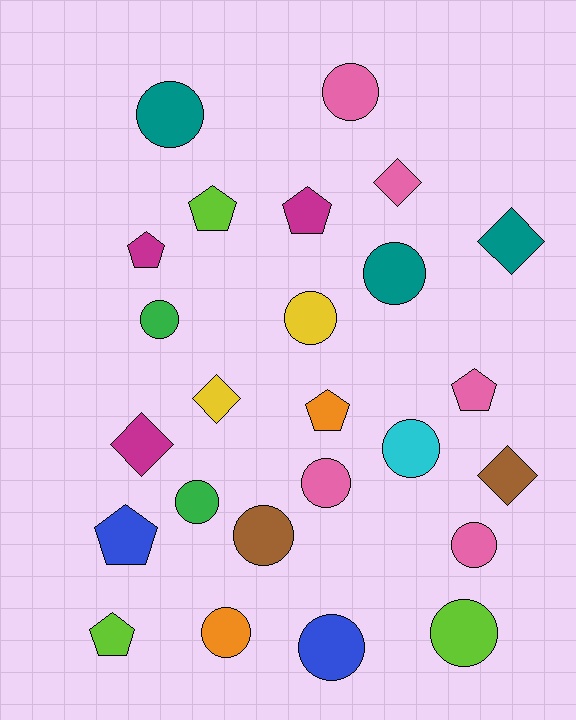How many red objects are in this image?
There are no red objects.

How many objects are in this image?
There are 25 objects.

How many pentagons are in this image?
There are 7 pentagons.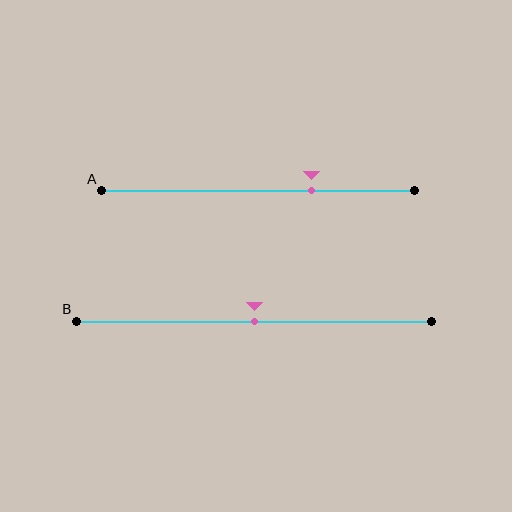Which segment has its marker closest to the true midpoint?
Segment B has its marker closest to the true midpoint.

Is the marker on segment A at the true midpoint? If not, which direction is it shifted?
No, the marker on segment A is shifted to the right by about 17% of the segment length.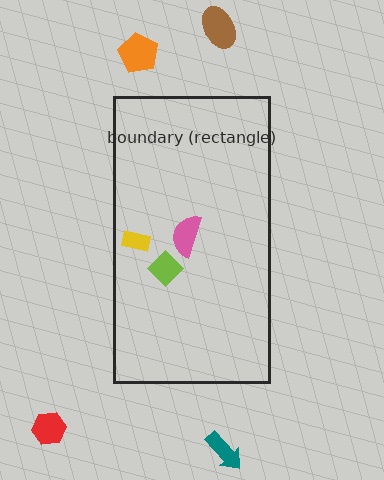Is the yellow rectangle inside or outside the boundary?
Inside.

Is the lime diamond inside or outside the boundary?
Inside.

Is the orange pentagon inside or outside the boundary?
Outside.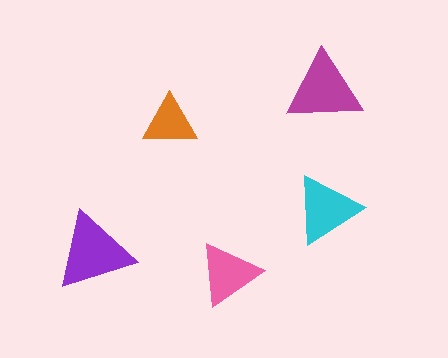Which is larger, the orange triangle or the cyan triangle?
The cyan one.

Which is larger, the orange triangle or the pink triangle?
The pink one.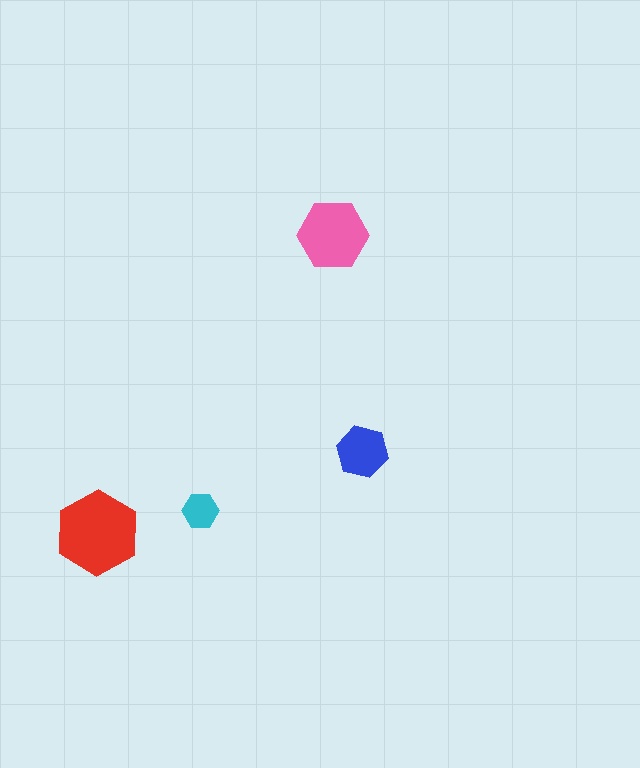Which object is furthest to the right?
The blue hexagon is rightmost.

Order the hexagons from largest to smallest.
the red one, the pink one, the blue one, the cyan one.